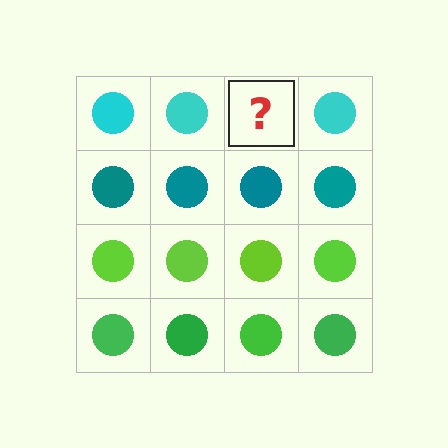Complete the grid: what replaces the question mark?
The question mark should be replaced with a cyan circle.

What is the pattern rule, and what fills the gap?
The rule is that each row has a consistent color. The gap should be filled with a cyan circle.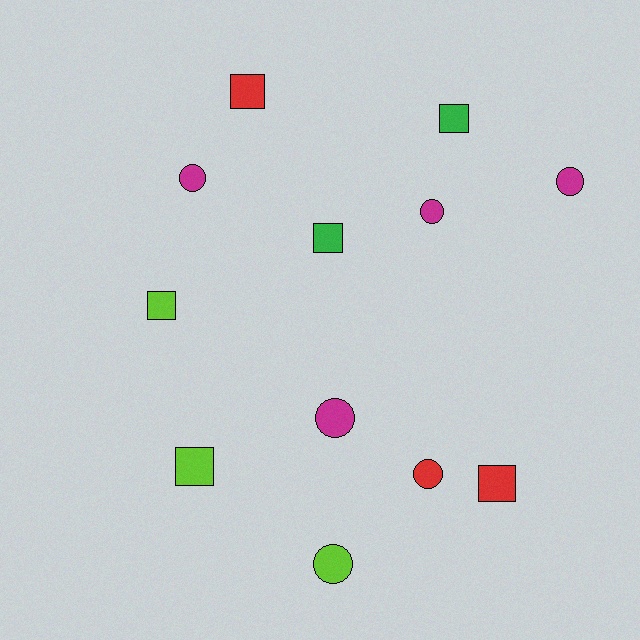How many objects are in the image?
There are 12 objects.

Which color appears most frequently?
Magenta, with 4 objects.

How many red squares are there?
There are 2 red squares.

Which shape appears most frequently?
Circle, with 6 objects.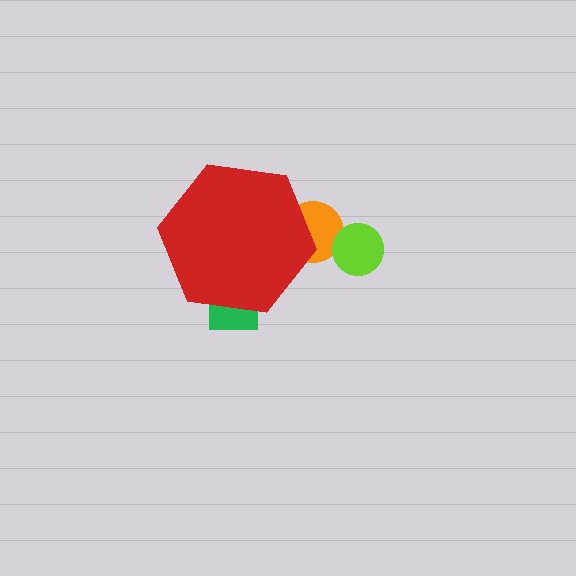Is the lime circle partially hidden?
No, the lime circle is fully visible.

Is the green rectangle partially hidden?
Yes, the green rectangle is partially hidden behind the red hexagon.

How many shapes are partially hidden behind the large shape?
2 shapes are partially hidden.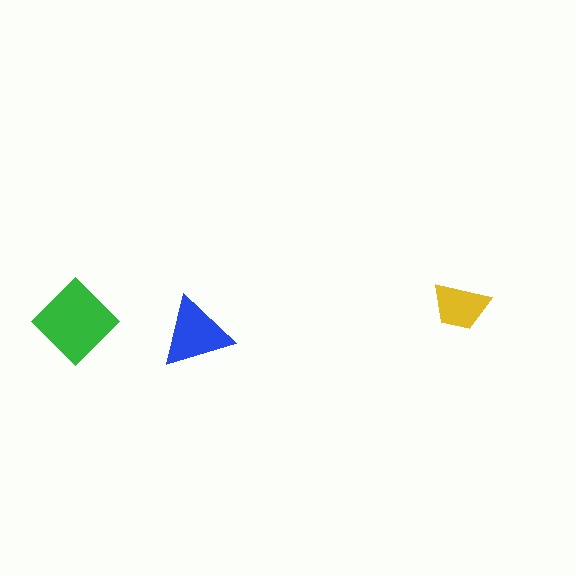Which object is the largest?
The green diamond.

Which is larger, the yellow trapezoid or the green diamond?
The green diamond.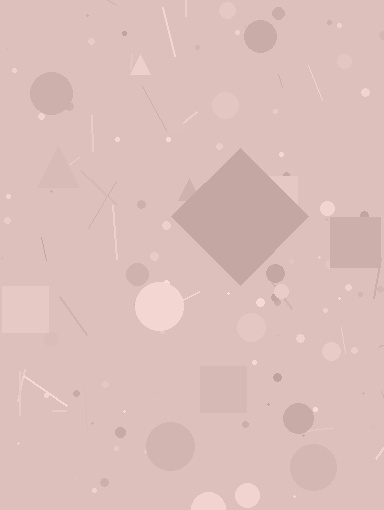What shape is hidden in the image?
A diamond is hidden in the image.